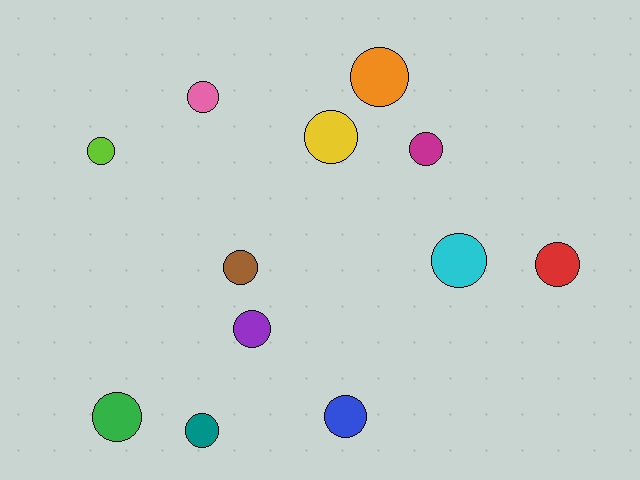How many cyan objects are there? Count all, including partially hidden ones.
There is 1 cyan object.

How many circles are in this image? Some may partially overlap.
There are 12 circles.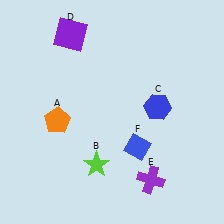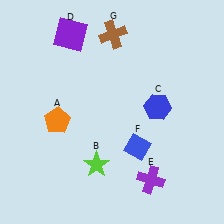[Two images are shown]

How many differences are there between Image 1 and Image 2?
There is 1 difference between the two images.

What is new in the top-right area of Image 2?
A brown cross (G) was added in the top-right area of Image 2.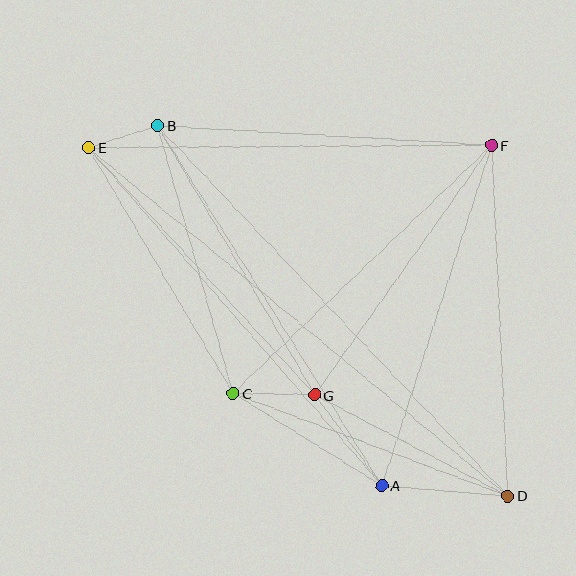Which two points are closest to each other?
Points B and E are closest to each other.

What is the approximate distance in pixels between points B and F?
The distance between B and F is approximately 334 pixels.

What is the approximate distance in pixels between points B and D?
The distance between B and D is approximately 510 pixels.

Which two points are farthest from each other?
Points D and E are farthest from each other.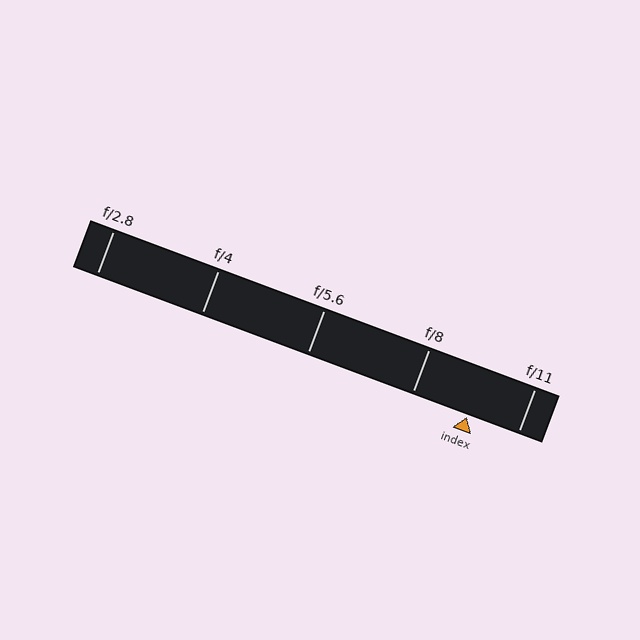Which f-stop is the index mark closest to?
The index mark is closest to f/11.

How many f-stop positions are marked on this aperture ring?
There are 5 f-stop positions marked.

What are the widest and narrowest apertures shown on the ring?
The widest aperture shown is f/2.8 and the narrowest is f/11.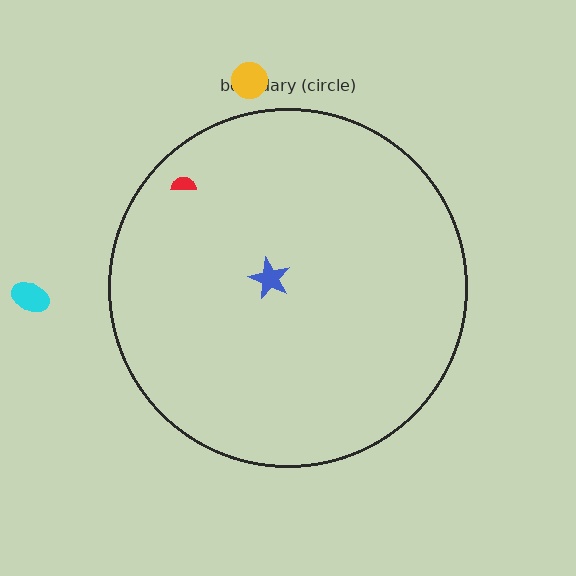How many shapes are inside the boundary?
2 inside, 2 outside.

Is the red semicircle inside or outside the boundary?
Inside.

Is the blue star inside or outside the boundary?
Inside.